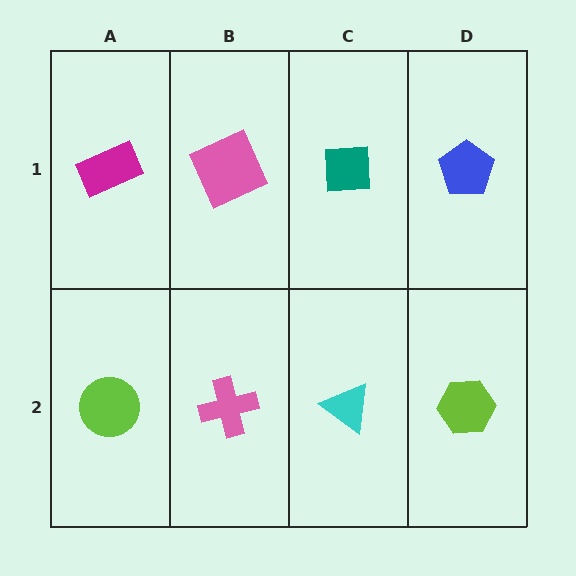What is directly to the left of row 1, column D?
A teal square.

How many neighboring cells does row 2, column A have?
2.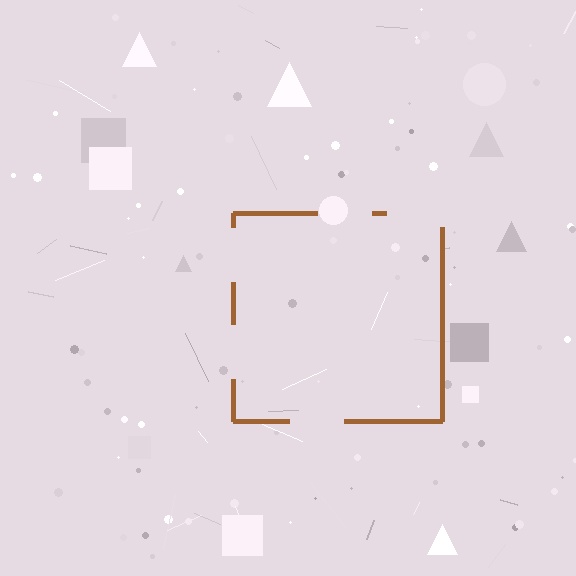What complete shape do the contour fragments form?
The contour fragments form a square.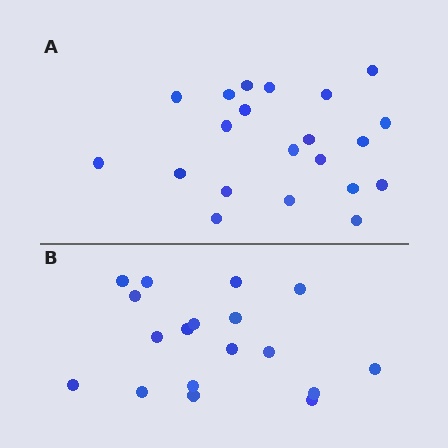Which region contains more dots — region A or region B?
Region A (the top region) has more dots.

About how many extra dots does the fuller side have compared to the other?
Region A has just a few more — roughly 2 or 3 more dots than region B.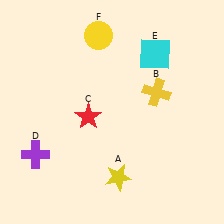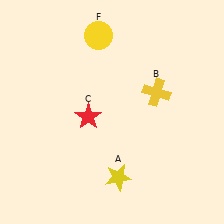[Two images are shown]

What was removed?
The purple cross (D), the cyan square (E) were removed in Image 2.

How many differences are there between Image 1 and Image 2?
There are 2 differences between the two images.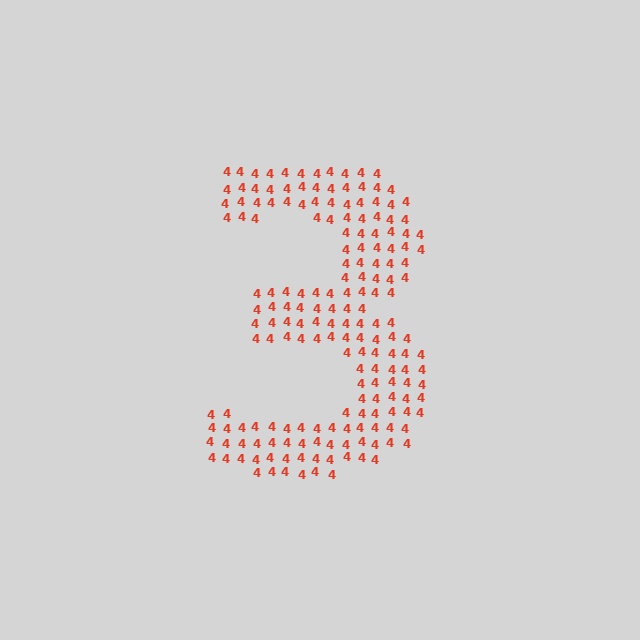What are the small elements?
The small elements are digit 4's.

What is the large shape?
The large shape is the digit 3.